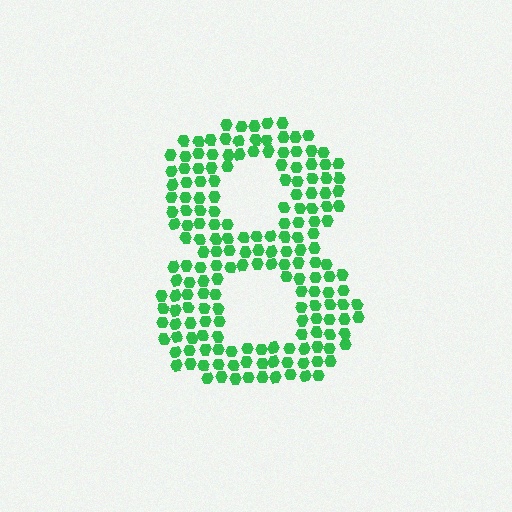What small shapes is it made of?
It is made of small hexagons.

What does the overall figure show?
The overall figure shows the digit 8.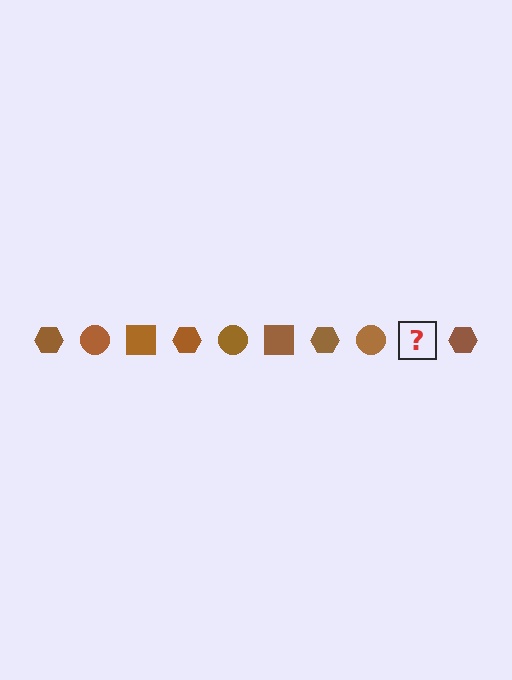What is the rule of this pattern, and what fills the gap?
The rule is that the pattern cycles through hexagon, circle, square shapes in brown. The gap should be filled with a brown square.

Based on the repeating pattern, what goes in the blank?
The blank should be a brown square.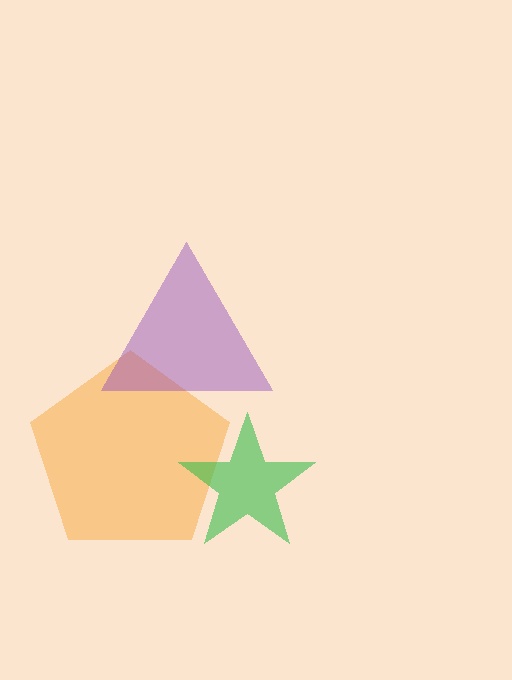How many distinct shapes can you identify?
There are 3 distinct shapes: an orange pentagon, a green star, a purple triangle.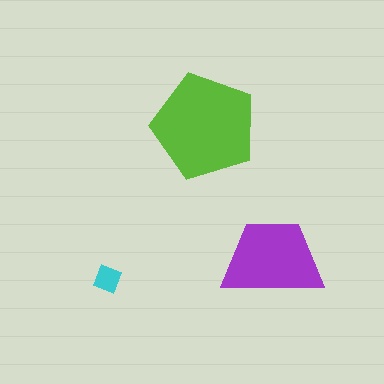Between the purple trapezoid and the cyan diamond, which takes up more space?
The purple trapezoid.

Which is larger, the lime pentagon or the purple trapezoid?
The lime pentagon.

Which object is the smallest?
The cyan diamond.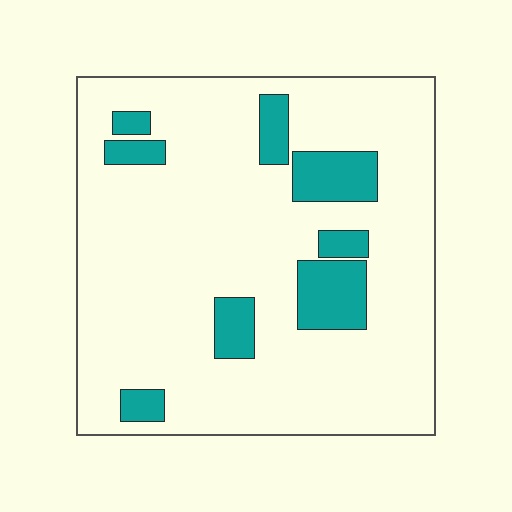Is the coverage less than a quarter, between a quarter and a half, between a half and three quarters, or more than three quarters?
Less than a quarter.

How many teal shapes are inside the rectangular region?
8.